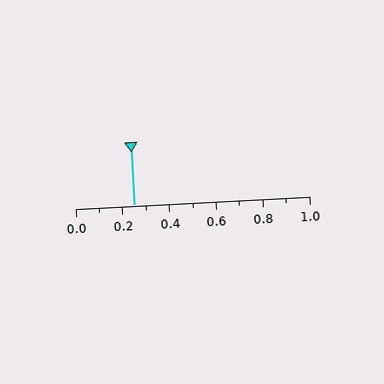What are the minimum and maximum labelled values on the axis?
The axis runs from 0.0 to 1.0.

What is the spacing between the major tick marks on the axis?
The major ticks are spaced 0.2 apart.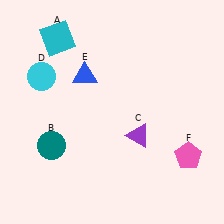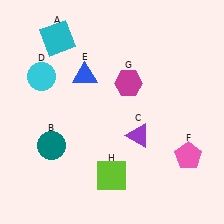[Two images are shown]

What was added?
A magenta hexagon (G), a lime square (H) were added in Image 2.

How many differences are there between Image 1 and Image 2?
There are 2 differences between the two images.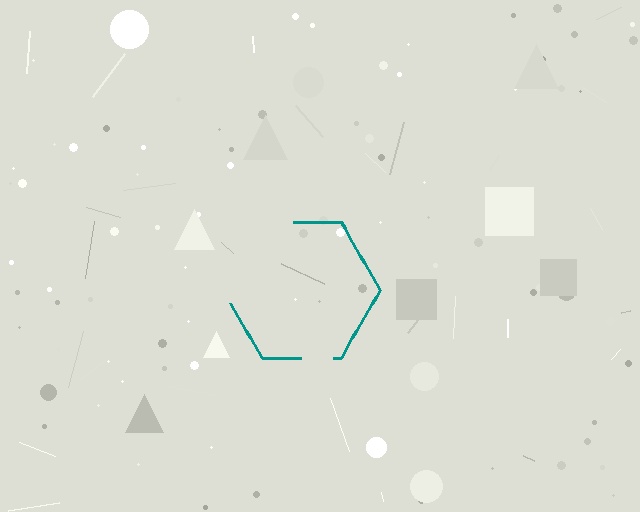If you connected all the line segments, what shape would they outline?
They would outline a hexagon.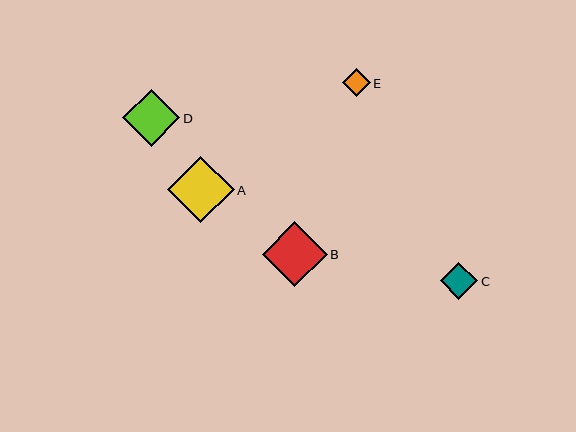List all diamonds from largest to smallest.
From largest to smallest: A, B, D, C, E.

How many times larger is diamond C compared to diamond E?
Diamond C is approximately 1.3 times the size of diamond E.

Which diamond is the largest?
Diamond A is the largest with a size of approximately 67 pixels.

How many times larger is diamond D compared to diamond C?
Diamond D is approximately 1.5 times the size of diamond C.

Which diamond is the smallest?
Diamond E is the smallest with a size of approximately 28 pixels.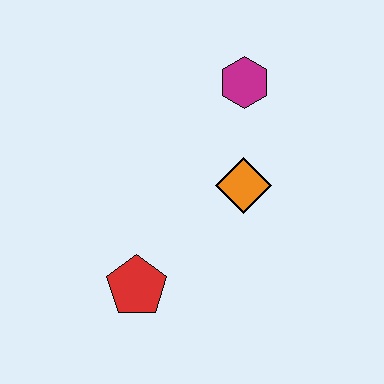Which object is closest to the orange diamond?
The magenta hexagon is closest to the orange diamond.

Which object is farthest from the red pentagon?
The magenta hexagon is farthest from the red pentagon.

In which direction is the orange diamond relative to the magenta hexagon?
The orange diamond is below the magenta hexagon.